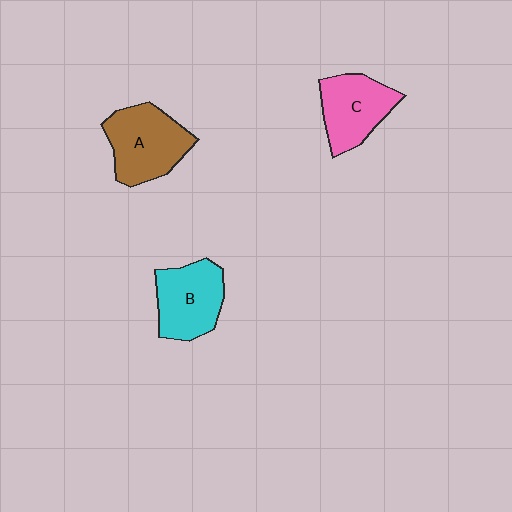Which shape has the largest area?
Shape A (brown).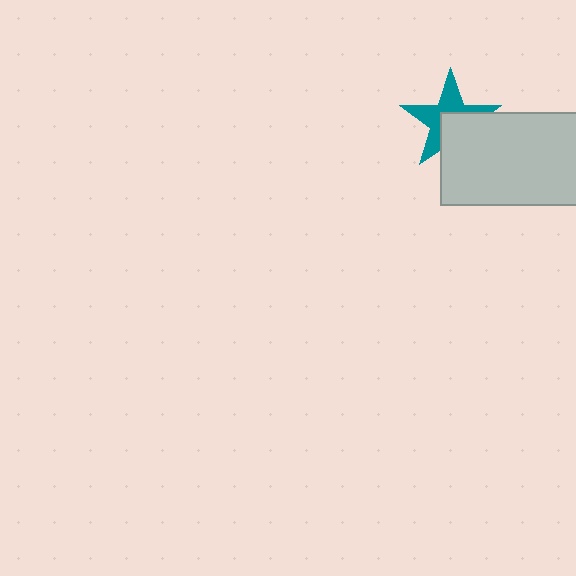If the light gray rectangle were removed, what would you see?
You would see the complete teal star.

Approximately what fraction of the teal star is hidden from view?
Roughly 46% of the teal star is hidden behind the light gray rectangle.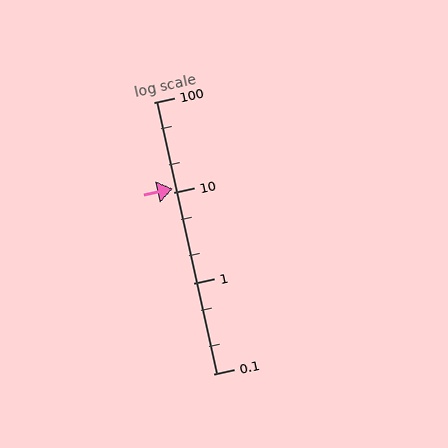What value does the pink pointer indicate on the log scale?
The pointer indicates approximately 11.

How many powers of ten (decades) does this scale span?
The scale spans 3 decades, from 0.1 to 100.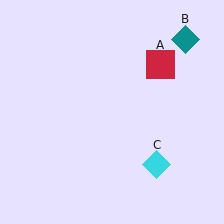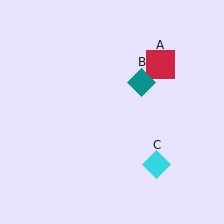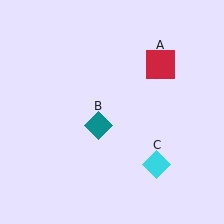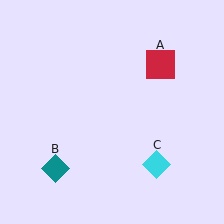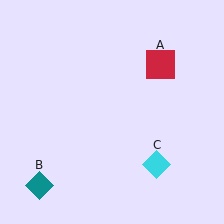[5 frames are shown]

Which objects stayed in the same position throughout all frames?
Red square (object A) and cyan diamond (object C) remained stationary.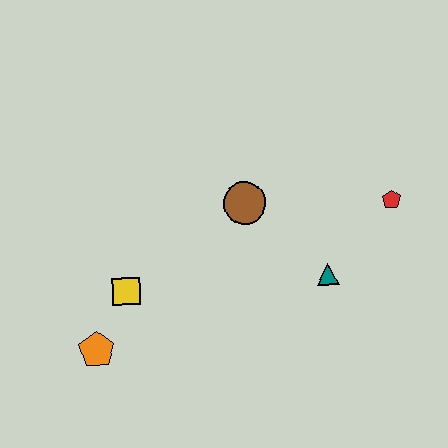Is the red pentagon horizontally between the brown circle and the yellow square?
No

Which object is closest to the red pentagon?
The teal triangle is closest to the red pentagon.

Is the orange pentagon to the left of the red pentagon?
Yes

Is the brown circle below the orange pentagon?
No